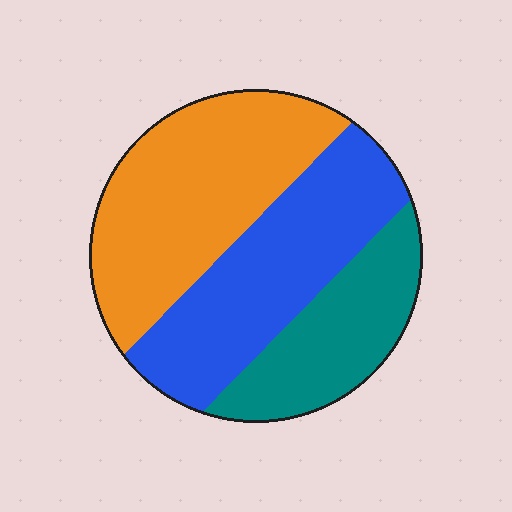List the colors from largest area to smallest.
From largest to smallest: orange, blue, teal.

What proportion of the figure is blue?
Blue takes up about three eighths (3/8) of the figure.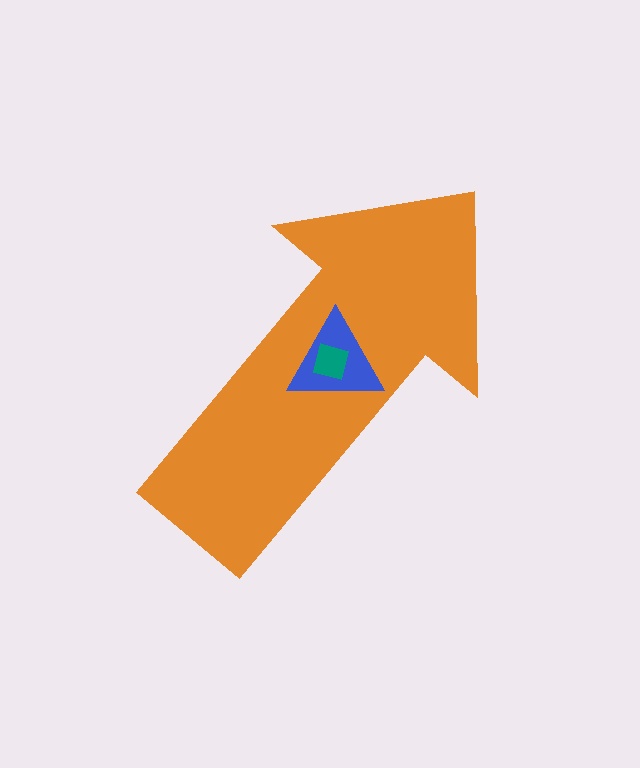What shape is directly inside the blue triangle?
The teal square.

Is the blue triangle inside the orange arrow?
Yes.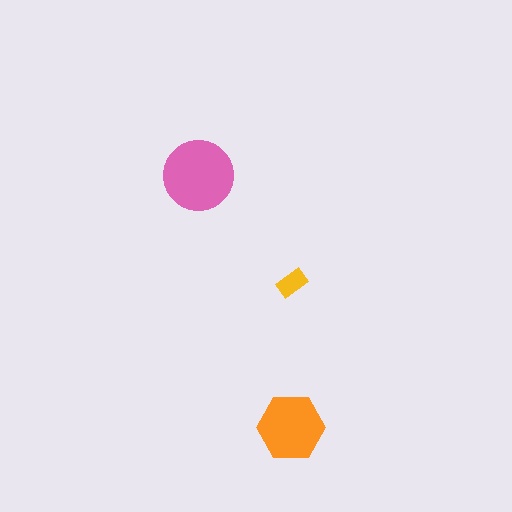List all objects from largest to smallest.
The pink circle, the orange hexagon, the yellow rectangle.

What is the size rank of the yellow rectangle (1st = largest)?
3rd.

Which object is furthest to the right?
The yellow rectangle is rightmost.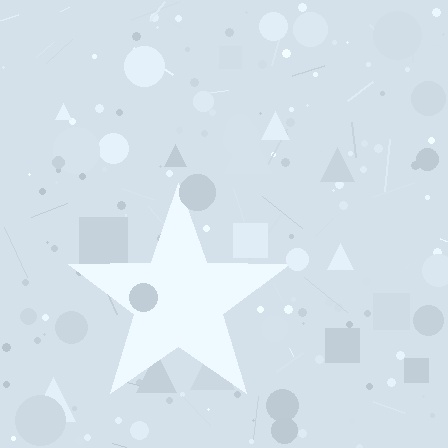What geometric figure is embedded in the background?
A star is embedded in the background.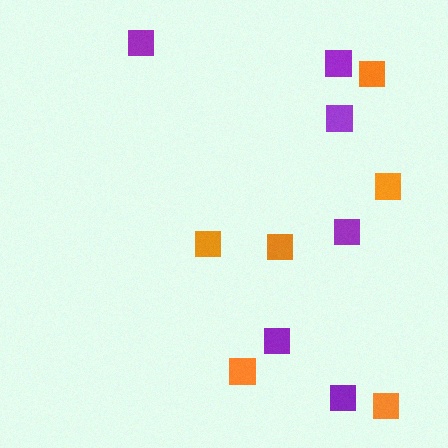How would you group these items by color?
There are 2 groups: one group of purple squares (6) and one group of orange squares (6).